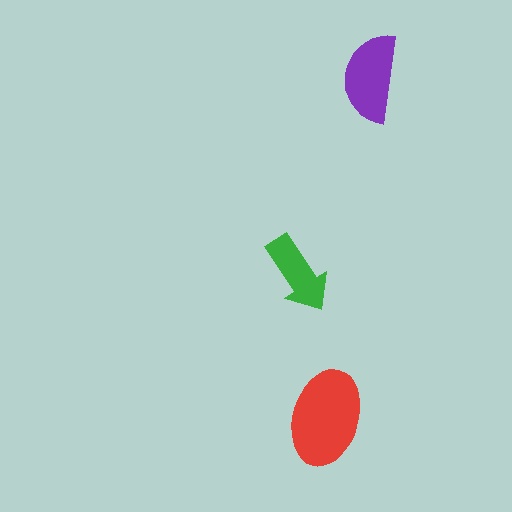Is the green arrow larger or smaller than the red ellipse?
Smaller.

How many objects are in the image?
There are 3 objects in the image.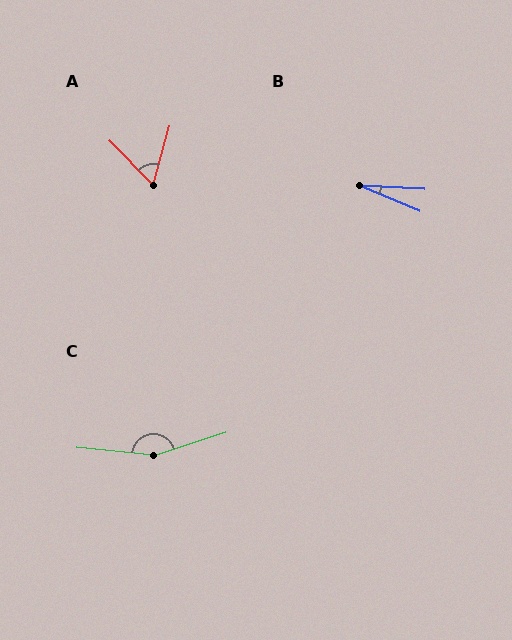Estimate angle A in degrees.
Approximately 60 degrees.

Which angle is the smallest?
B, at approximately 20 degrees.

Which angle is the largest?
C, at approximately 156 degrees.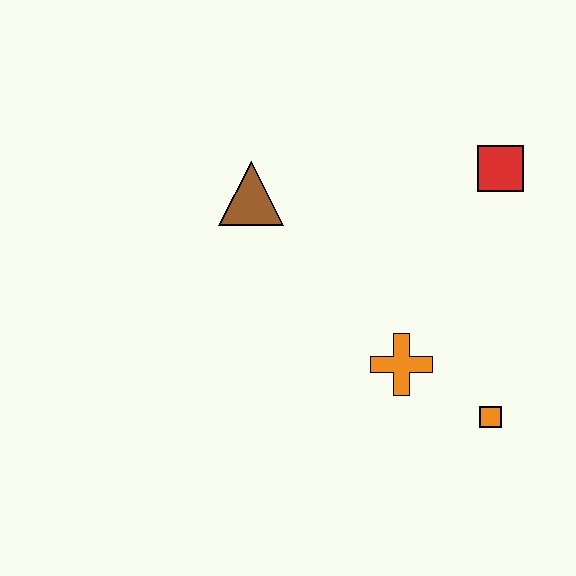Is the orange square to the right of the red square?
No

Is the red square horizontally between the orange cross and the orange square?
No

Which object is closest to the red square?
The orange cross is closest to the red square.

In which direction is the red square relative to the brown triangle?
The red square is to the right of the brown triangle.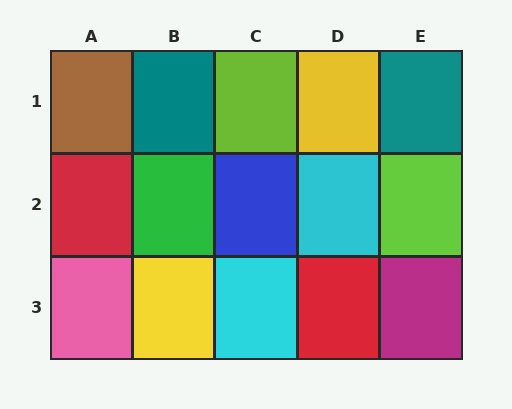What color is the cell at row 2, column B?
Green.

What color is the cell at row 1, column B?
Teal.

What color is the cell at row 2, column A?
Red.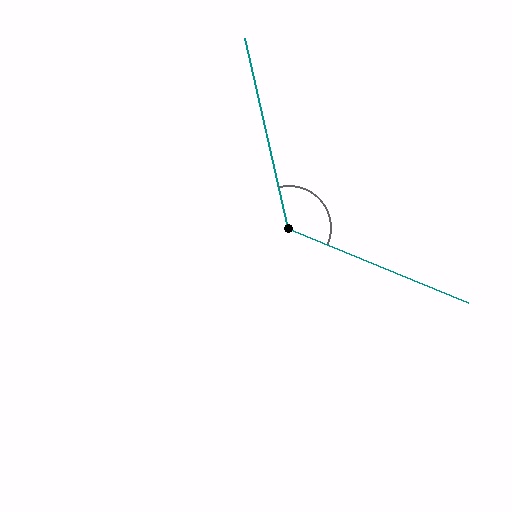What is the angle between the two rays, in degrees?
Approximately 126 degrees.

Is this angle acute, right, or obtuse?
It is obtuse.